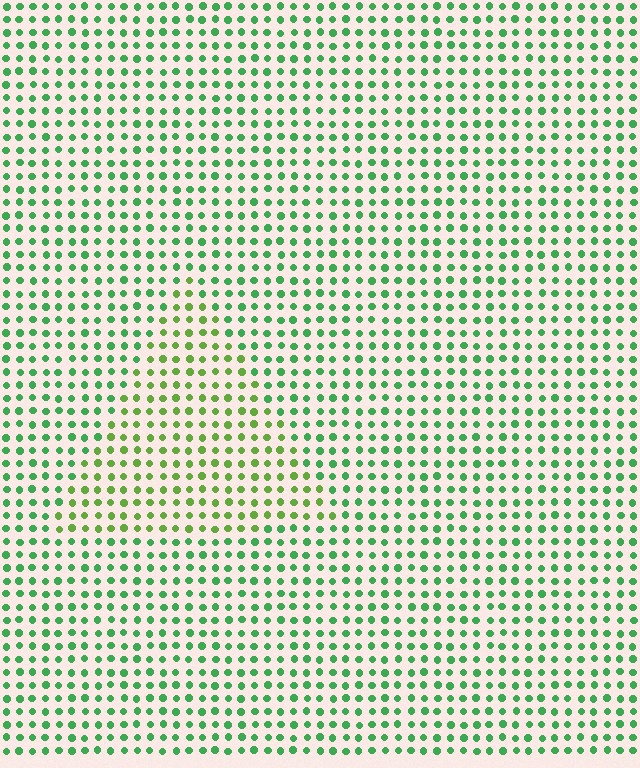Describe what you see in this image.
The image is filled with small green elements in a uniform arrangement. A triangle-shaped region is visible where the elements are tinted to a slightly different hue, forming a subtle color boundary.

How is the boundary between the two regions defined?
The boundary is defined purely by a slight shift in hue (about 34 degrees). Spacing, size, and orientation are identical on both sides.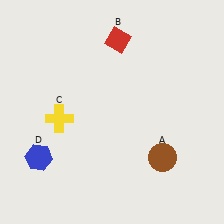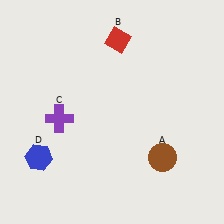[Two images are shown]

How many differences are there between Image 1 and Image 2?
There is 1 difference between the two images.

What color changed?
The cross (C) changed from yellow in Image 1 to purple in Image 2.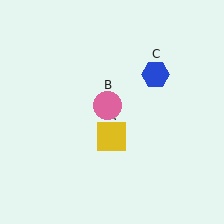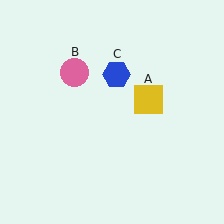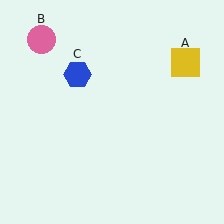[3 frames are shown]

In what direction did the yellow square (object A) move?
The yellow square (object A) moved up and to the right.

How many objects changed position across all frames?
3 objects changed position: yellow square (object A), pink circle (object B), blue hexagon (object C).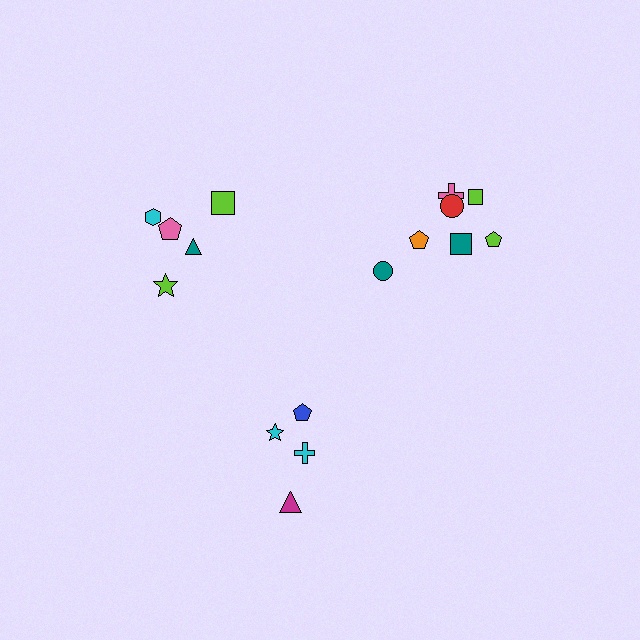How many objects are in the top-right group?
There are 7 objects.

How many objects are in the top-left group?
There are 5 objects.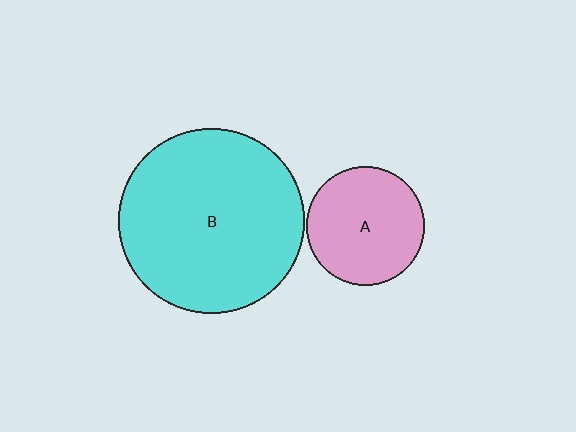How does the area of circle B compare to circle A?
Approximately 2.4 times.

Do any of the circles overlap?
No, none of the circles overlap.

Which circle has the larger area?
Circle B (cyan).